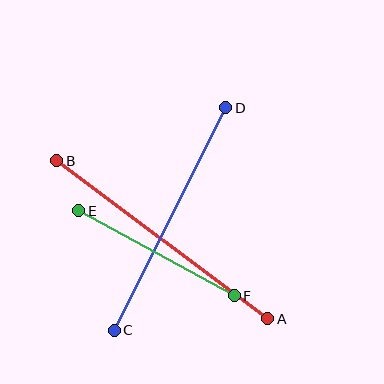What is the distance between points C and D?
The distance is approximately 249 pixels.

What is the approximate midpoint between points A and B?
The midpoint is at approximately (162, 240) pixels.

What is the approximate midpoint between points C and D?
The midpoint is at approximately (170, 219) pixels.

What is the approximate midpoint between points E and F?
The midpoint is at approximately (156, 253) pixels.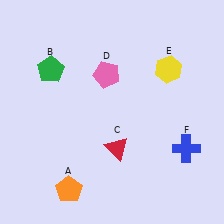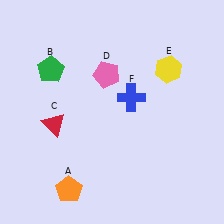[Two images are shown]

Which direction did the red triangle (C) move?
The red triangle (C) moved left.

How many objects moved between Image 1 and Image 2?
2 objects moved between the two images.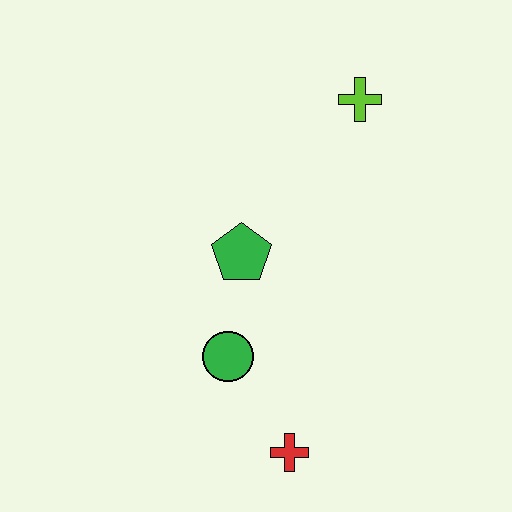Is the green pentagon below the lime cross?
Yes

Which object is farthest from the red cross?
The lime cross is farthest from the red cross.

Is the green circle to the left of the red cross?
Yes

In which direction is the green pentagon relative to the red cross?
The green pentagon is above the red cross.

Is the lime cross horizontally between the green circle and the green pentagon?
No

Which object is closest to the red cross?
The green circle is closest to the red cross.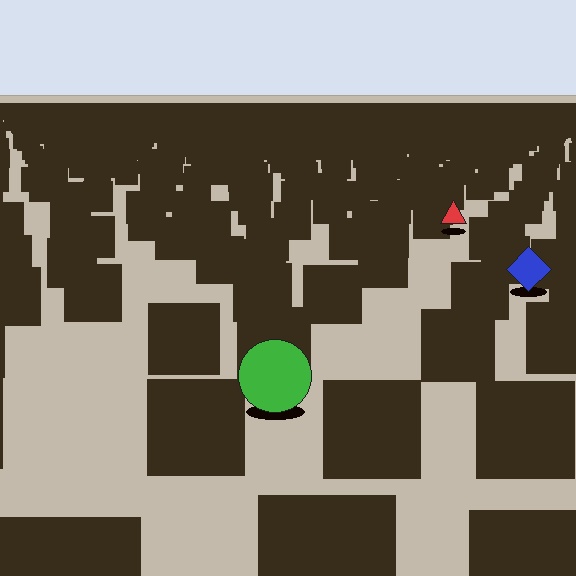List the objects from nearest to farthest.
From nearest to farthest: the green circle, the blue diamond, the red triangle.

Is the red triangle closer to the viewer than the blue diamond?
No. The blue diamond is closer — you can tell from the texture gradient: the ground texture is coarser near it.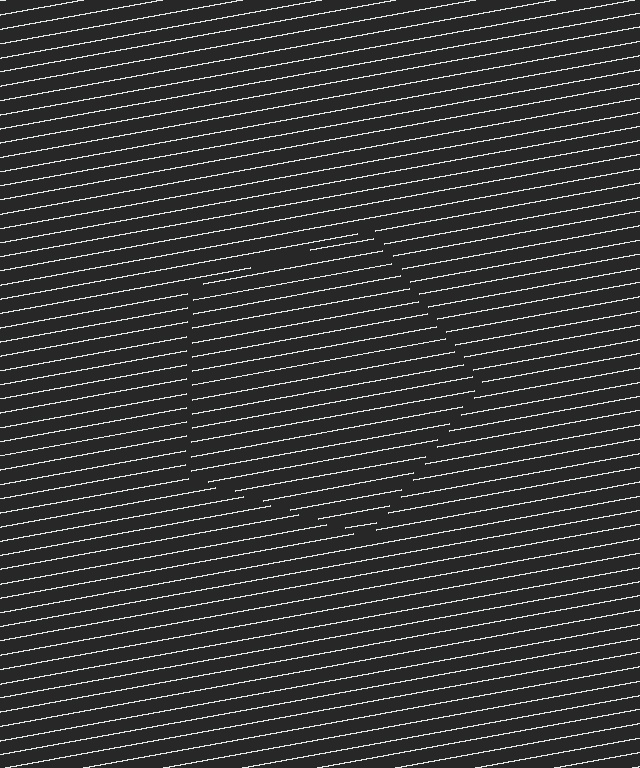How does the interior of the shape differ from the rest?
The interior of the shape contains the same grating, shifted by half a period — the contour is defined by the phase discontinuity where line-ends from the inner and outer gratings abut.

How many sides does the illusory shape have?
5 sides — the line-ends trace a pentagon.